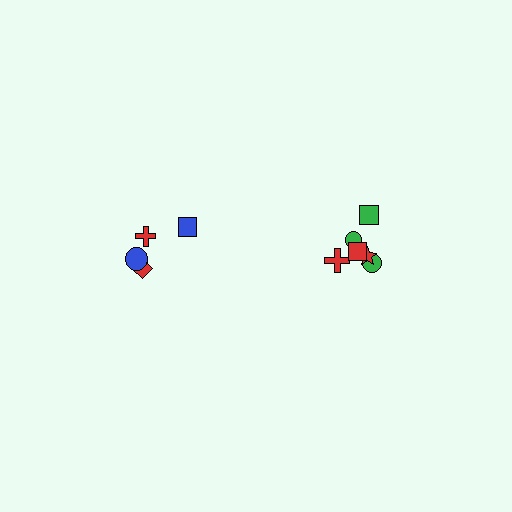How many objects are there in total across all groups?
There are 10 objects.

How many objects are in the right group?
There are 6 objects.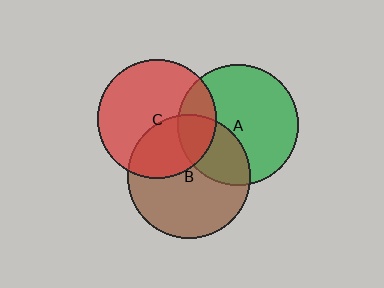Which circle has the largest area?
Circle B (brown).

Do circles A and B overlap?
Yes.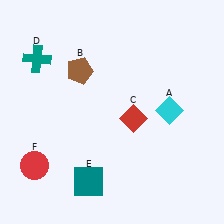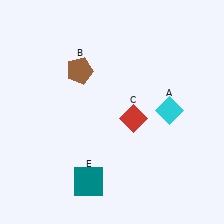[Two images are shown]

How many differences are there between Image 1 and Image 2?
There are 2 differences between the two images.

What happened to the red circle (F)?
The red circle (F) was removed in Image 2. It was in the bottom-left area of Image 1.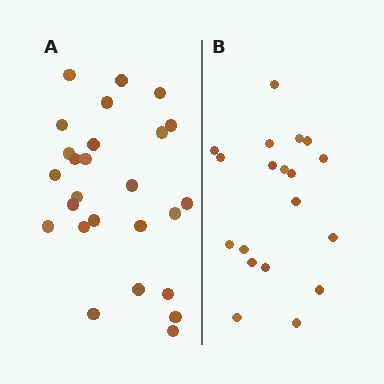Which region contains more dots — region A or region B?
Region A (the left region) has more dots.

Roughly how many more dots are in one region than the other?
Region A has roughly 8 or so more dots than region B.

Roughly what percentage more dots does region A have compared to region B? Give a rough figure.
About 35% more.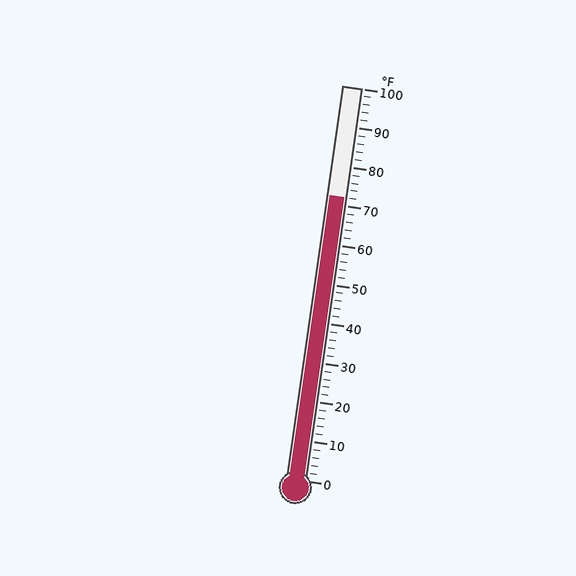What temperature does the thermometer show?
The thermometer shows approximately 72°F.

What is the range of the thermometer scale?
The thermometer scale ranges from 0°F to 100°F.